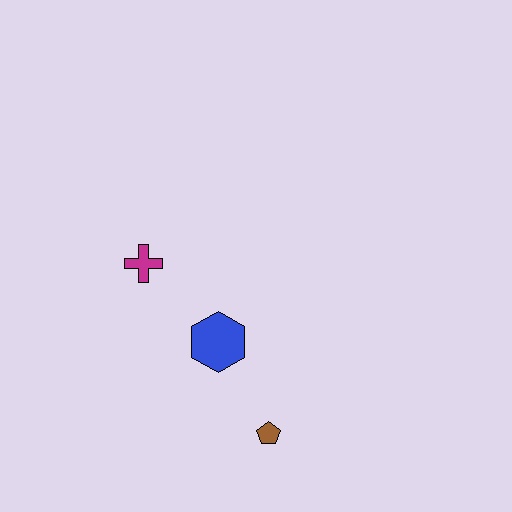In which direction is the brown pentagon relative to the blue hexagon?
The brown pentagon is below the blue hexagon.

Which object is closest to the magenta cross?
The blue hexagon is closest to the magenta cross.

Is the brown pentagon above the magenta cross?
No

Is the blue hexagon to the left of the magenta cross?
No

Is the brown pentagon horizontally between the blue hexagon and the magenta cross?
No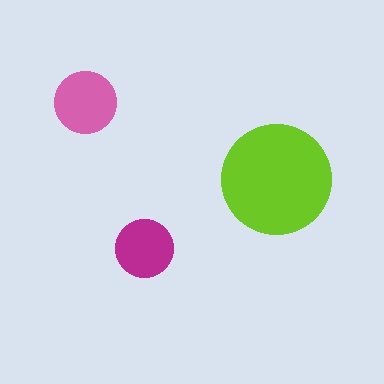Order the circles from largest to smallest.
the lime one, the pink one, the magenta one.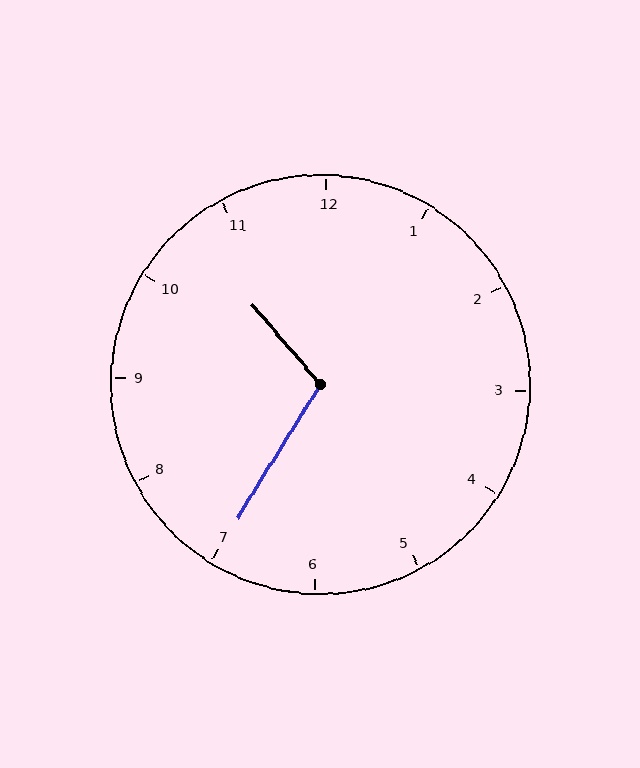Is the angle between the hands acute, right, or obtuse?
It is obtuse.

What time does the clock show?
10:35.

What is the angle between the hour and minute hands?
Approximately 108 degrees.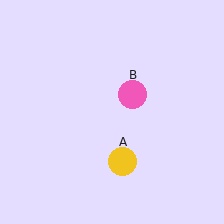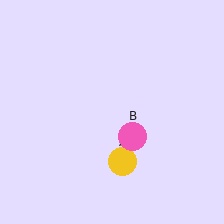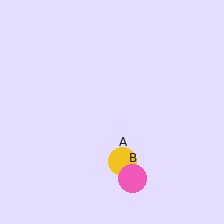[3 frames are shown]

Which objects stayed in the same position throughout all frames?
Yellow circle (object A) remained stationary.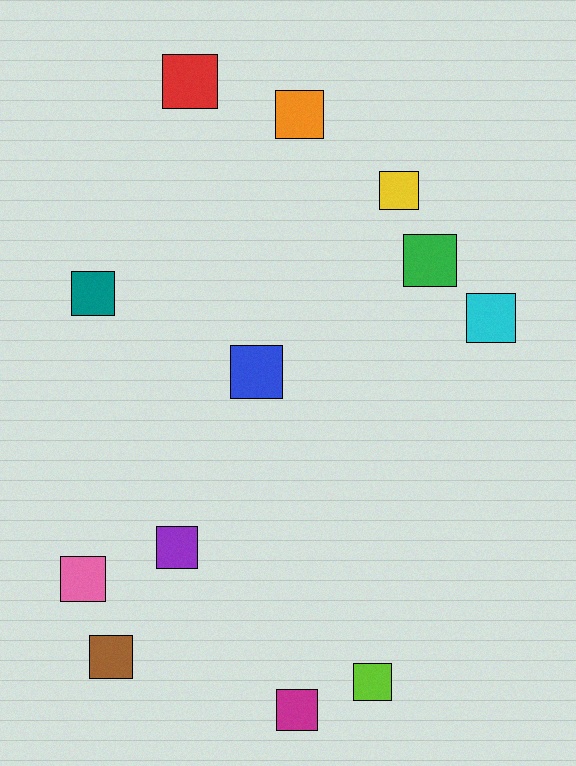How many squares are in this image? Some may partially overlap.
There are 12 squares.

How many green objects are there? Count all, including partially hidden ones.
There is 1 green object.